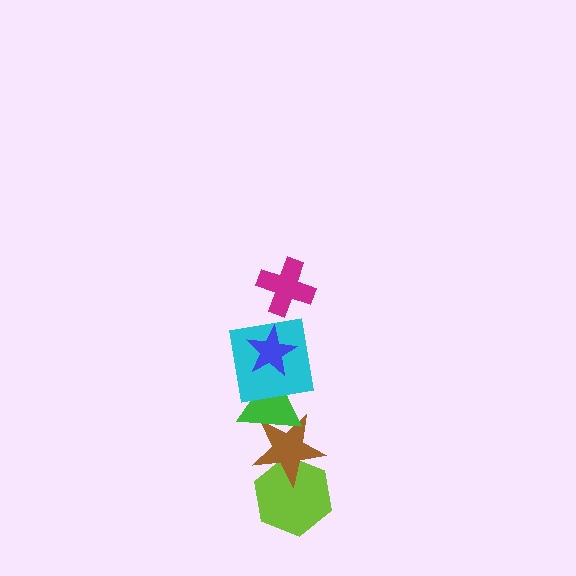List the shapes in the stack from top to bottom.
From top to bottom: the magenta cross, the blue star, the cyan square, the green triangle, the brown star, the lime hexagon.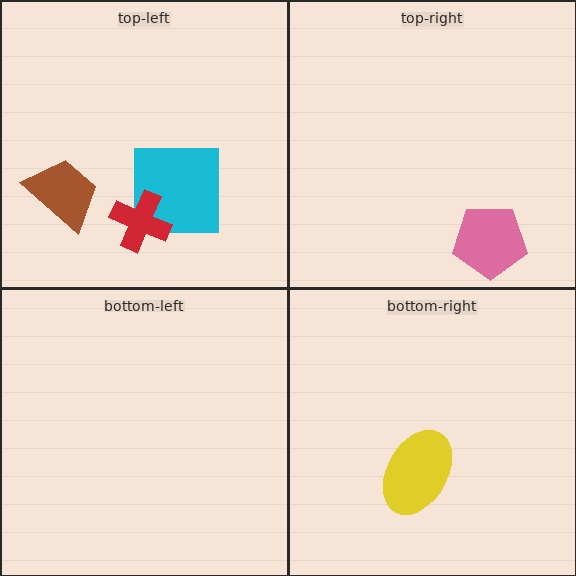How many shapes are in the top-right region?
1.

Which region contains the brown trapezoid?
The top-left region.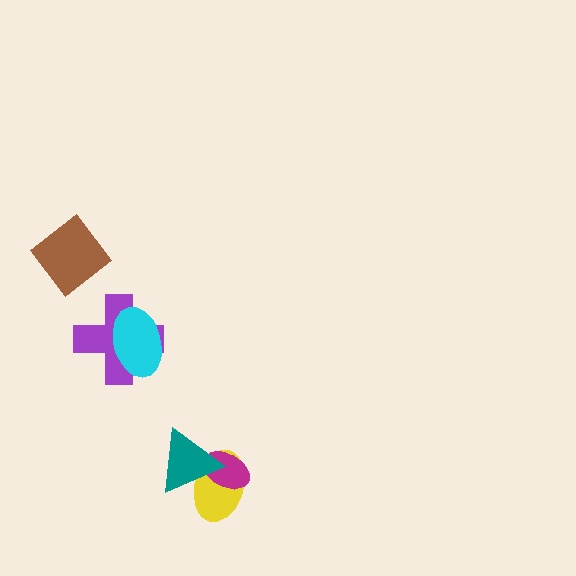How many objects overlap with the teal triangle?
2 objects overlap with the teal triangle.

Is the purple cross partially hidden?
Yes, it is partially covered by another shape.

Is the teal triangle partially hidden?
No, no other shape covers it.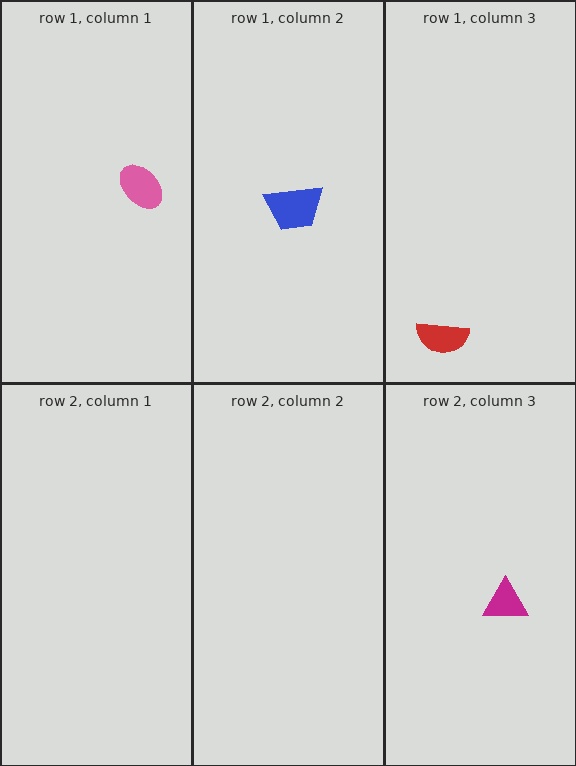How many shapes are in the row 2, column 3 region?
1.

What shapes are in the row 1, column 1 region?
The pink ellipse.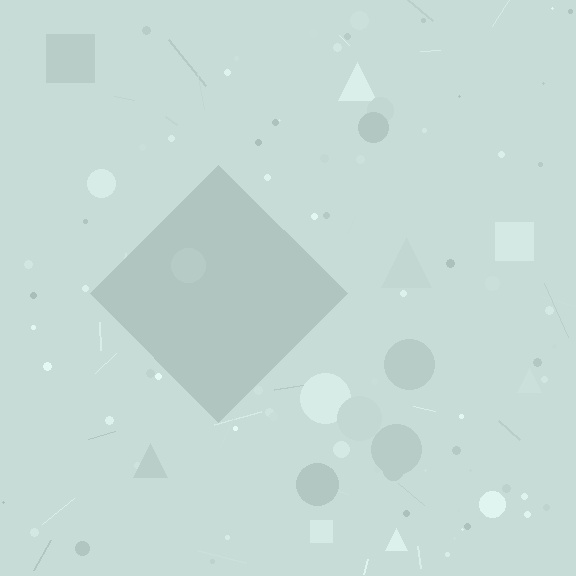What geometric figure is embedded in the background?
A diamond is embedded in the background.